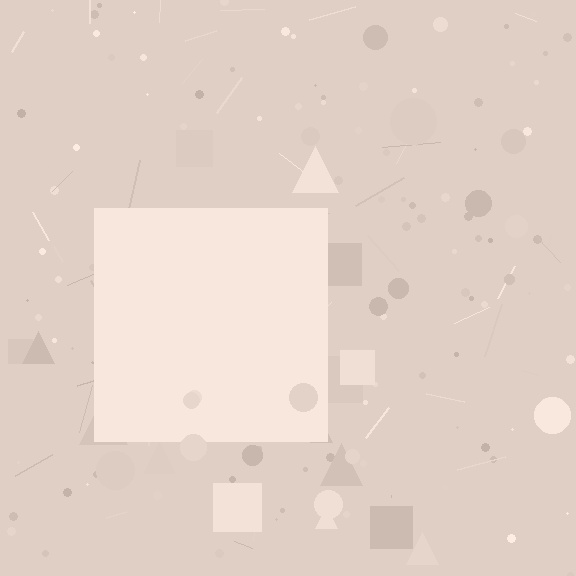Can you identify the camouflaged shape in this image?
The camouflaged shape is a square.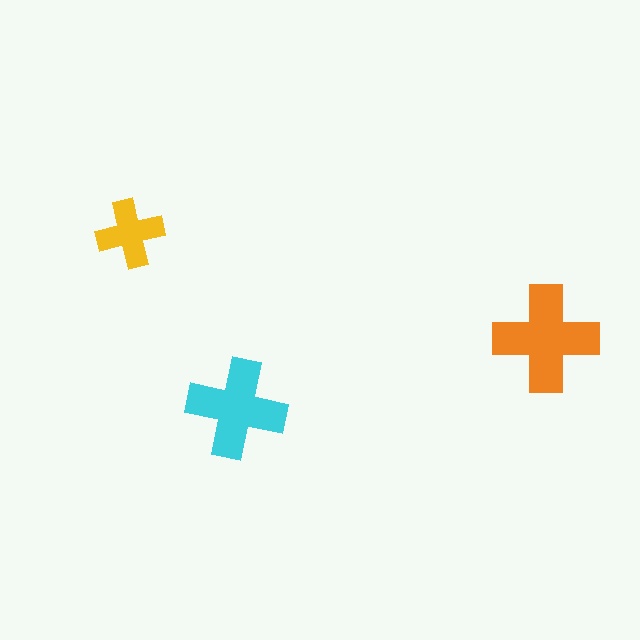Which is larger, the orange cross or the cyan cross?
The orange one.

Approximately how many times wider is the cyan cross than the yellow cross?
About 1.5 times wider.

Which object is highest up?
The yellow cross is topmost.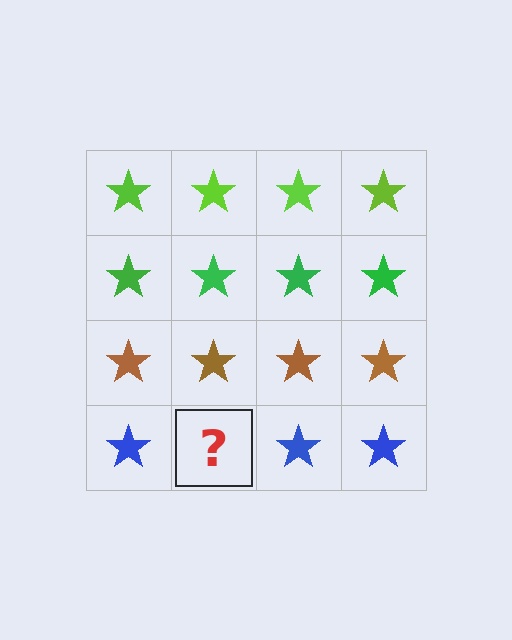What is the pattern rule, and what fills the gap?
The rule is that each row has a consistent color. The gap should be filled with a blue star.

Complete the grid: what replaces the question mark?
The question mark should be replaced with a blue star.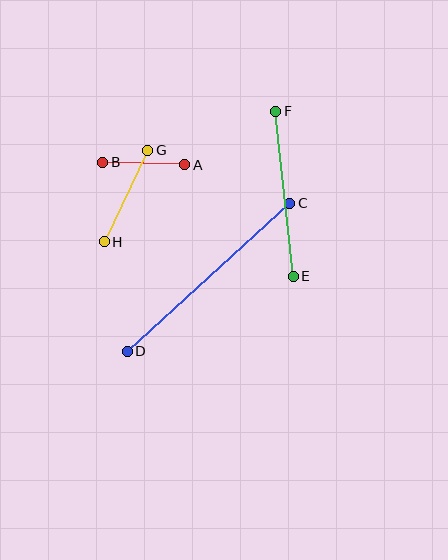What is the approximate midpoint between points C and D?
The midpoint is at approximately (209, 277) pixels.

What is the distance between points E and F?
The distance is approximately 166 pixels.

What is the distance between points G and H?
The distance is approximately 101 pixels.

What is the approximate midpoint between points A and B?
The midpoint is at approximately (144, 164) pixels.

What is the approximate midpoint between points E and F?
The midpoint is at approximately (285, 194) pixels.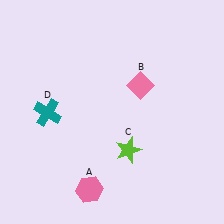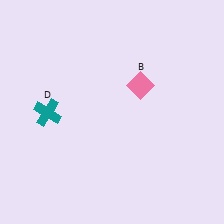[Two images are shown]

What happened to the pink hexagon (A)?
The pink hexagon (A) was removed in Image 2. It was in the bottom-left area of Image 1.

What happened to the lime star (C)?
The lime star (C) was removed in Image 2. It was in the bottom-right area of Image 1.